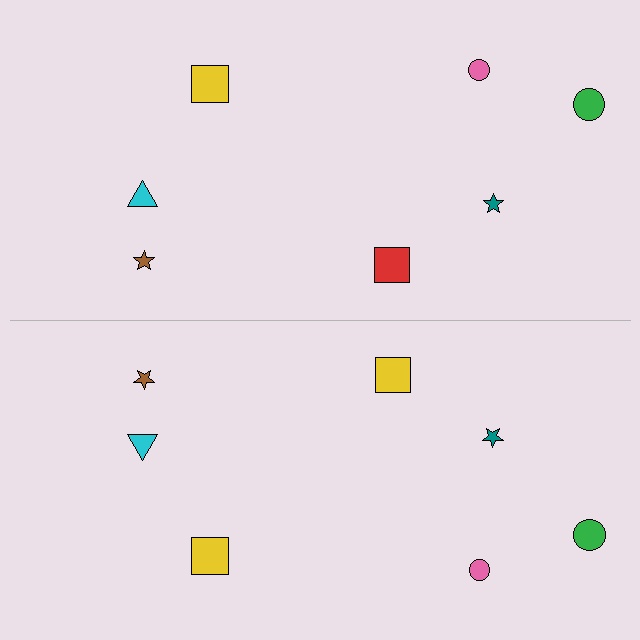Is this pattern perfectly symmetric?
No, the pattern is not perfectly symmetric. The yellow square on the bottom side breaks the symmetry — its mirror counterpart is red.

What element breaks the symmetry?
The yellow square on the bottom side breaks the symmetry — its mirror counterpart is red.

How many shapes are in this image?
There are 14 shapes in this image.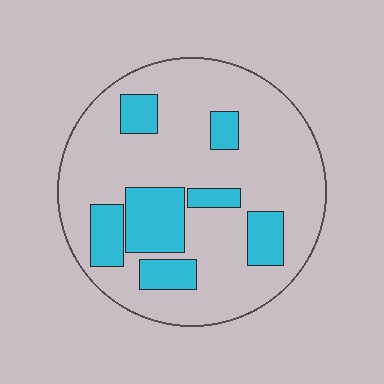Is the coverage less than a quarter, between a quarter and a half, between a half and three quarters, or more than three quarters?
Less than a quarter.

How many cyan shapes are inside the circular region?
7.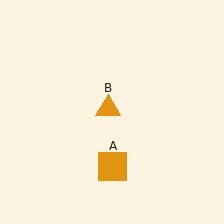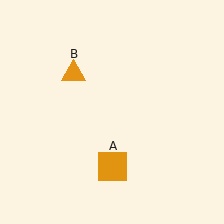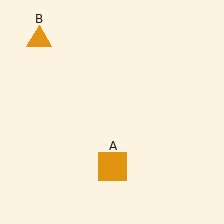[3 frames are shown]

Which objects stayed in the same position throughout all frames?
Orange square (object A) remained stationary.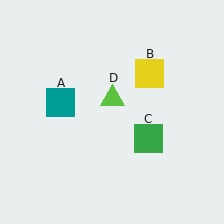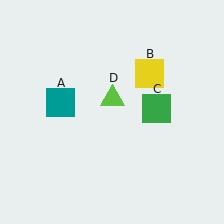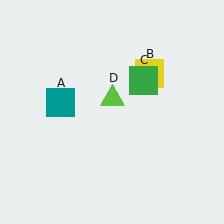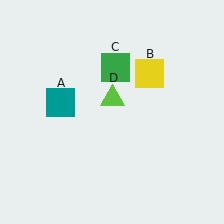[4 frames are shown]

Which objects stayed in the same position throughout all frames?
Teal square (object A) and yellow square (object B) and lime triangle (object D) remained stationary.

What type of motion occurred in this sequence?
The green square (object C) rotated counterclockwise around the center of the scene.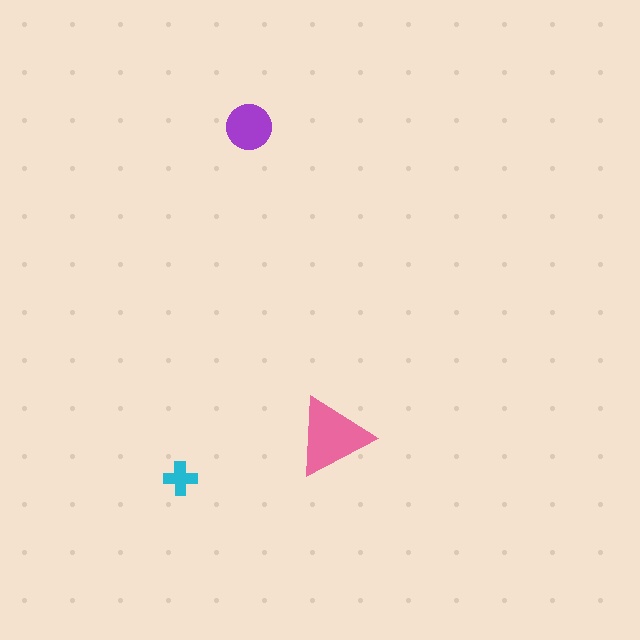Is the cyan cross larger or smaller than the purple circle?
Smaller.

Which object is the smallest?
The cyan cross.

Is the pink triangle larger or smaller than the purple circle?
Larger.